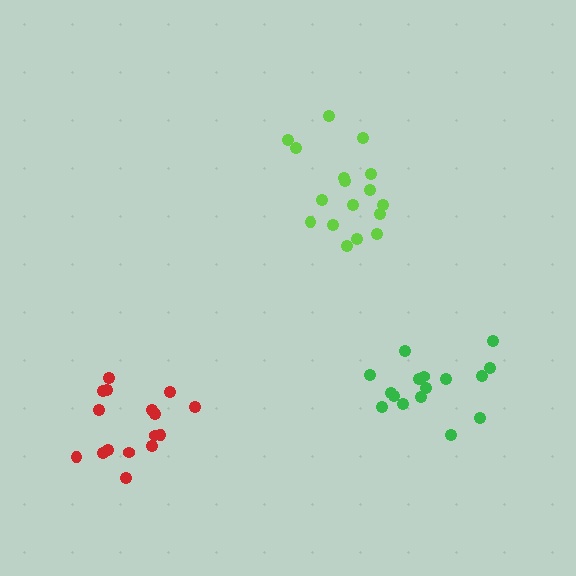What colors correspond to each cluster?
The clusters are colored: red, lime, green.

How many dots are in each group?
Group 1: 16 dots, Group 2: 17 dots, Group 3: 16 dots (49 total).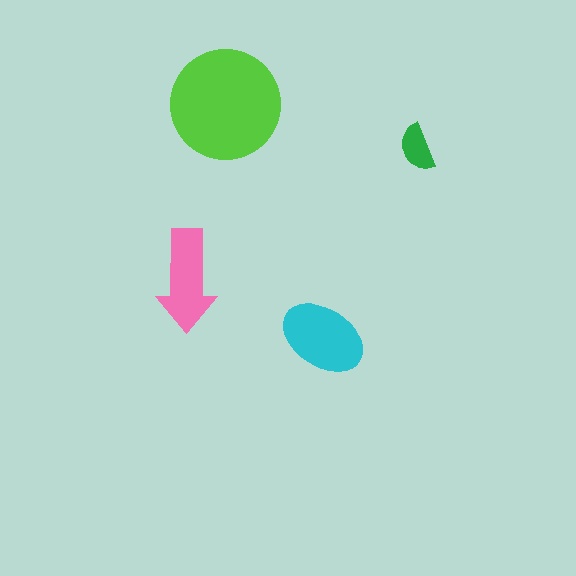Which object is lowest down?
The cyan ellipse is bottommost.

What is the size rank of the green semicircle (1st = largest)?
4th.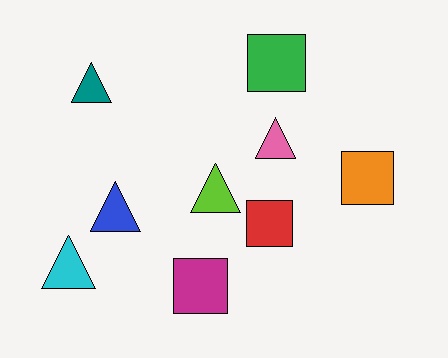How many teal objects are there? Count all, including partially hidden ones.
There is 1 teal object.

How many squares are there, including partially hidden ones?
There are 4 squares.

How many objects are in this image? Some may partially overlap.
There are 9 objects.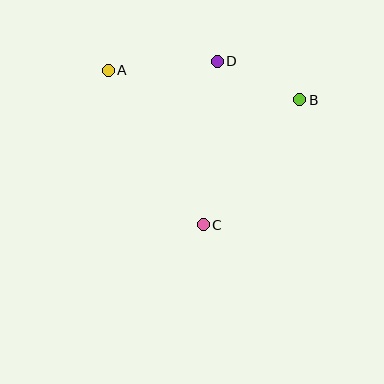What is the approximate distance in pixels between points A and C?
The distance between A and C is approximately 181 pixels.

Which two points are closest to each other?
Points B and D are closest to each other.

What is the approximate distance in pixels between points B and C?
The distance between B and C is approximately 158 pixels.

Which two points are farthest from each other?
Points A and B are farthest from each other.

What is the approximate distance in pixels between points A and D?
The distance between A and D is approximately 109 pixels.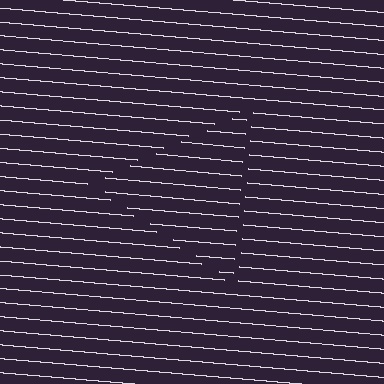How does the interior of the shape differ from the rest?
The interior of the shape contains the same grating, shifted by half a period — the contour is defined by the phase discontinuity where line-ends from the inner and outer gratings abut.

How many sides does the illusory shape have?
3 sides — the line-ends trace a triangle.